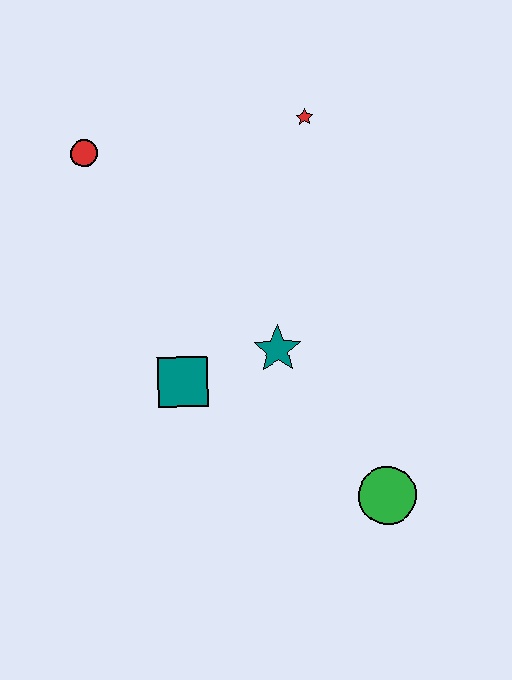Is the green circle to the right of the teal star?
Yes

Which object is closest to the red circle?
The red star is closest to the red circle.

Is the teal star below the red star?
Yes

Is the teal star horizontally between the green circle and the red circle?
Yes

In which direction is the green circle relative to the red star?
The green circle is below the red star.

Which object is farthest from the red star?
The green circle is farthest from the red star.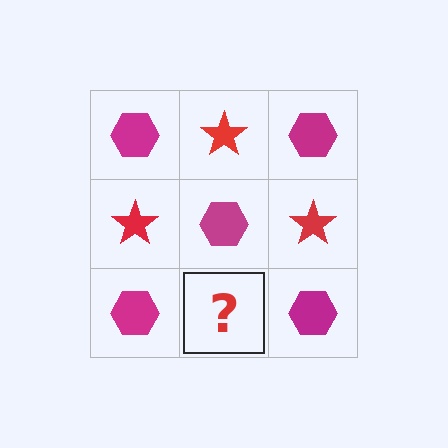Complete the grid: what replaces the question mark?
The question mark should be replaced with a red star.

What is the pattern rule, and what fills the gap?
The rule is that it alternates magenta hexagon and red star in a checkerboard pattern. The gap should be filled with a red star.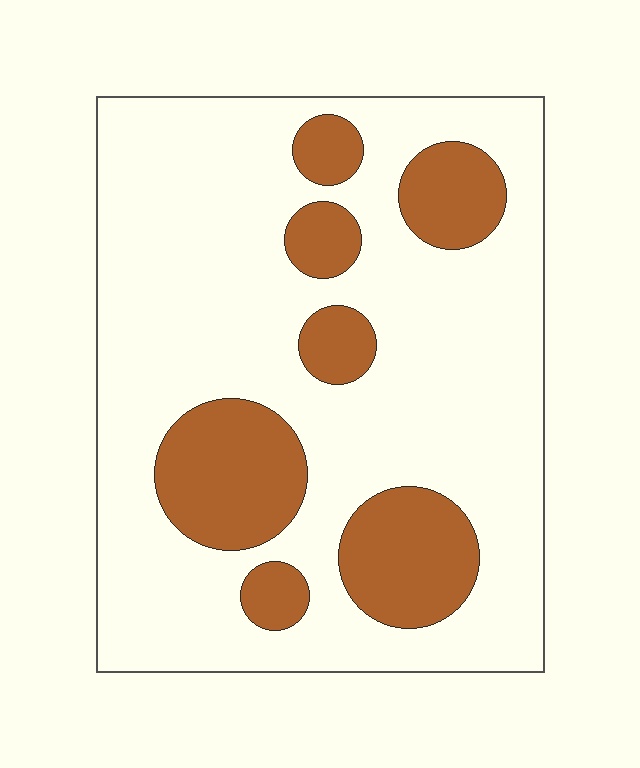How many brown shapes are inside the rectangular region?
7.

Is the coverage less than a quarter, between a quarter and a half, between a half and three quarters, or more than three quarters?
Less than a quarter.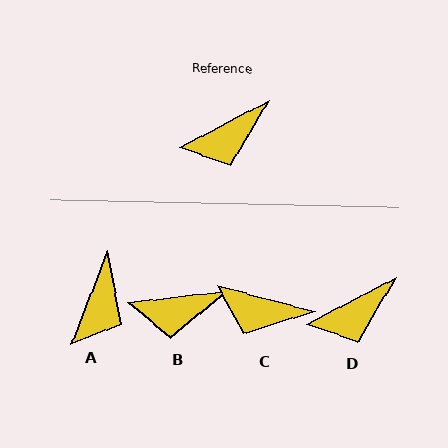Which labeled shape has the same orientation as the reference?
D.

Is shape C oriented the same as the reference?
No, it is off by about 42 degrees.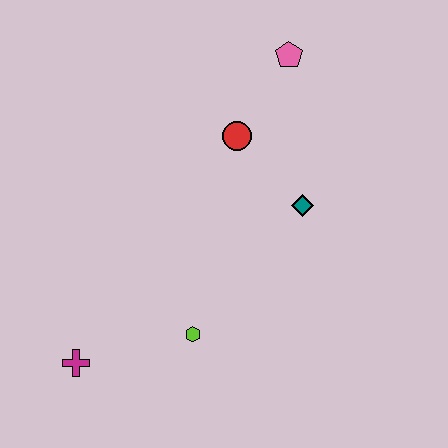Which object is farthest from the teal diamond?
The magenta cross is farthest from the teal diamond.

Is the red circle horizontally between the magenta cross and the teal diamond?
Yes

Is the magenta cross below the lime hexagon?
Yes